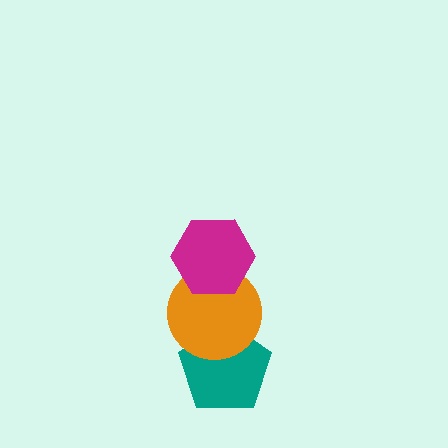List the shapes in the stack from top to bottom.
From top to bottom: the magenta hexagon, the orange circle, the teal pentagon.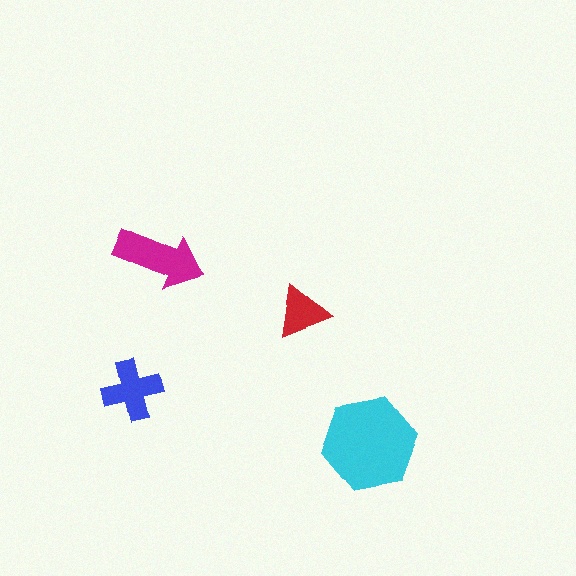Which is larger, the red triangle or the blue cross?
The blue cross.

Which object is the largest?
The cyan hexagon.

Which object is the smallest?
The red triangle.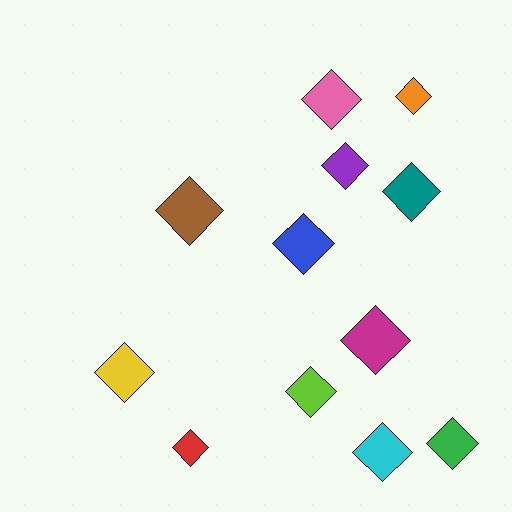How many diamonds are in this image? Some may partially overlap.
There are 12 diamonds.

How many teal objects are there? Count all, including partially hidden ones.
There is 1 teal object.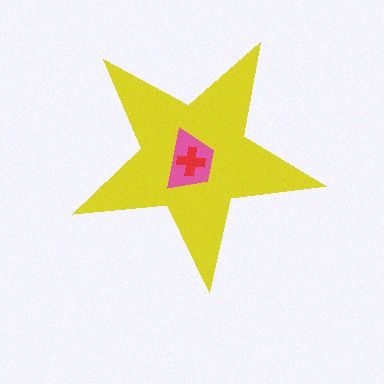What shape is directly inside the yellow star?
The pink trapezoid.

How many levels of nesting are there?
3.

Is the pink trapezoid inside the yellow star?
Yes.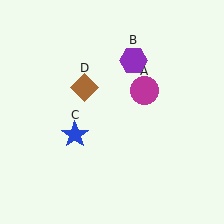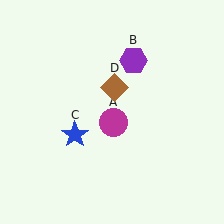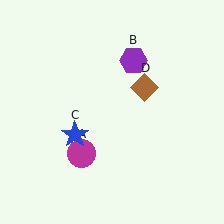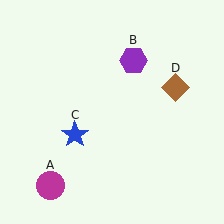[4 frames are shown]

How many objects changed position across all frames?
2 objects changed position: magenta circle (object A), brown diamond (object D).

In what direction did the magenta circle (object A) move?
The magenta circle (object A) moved down and to the left.